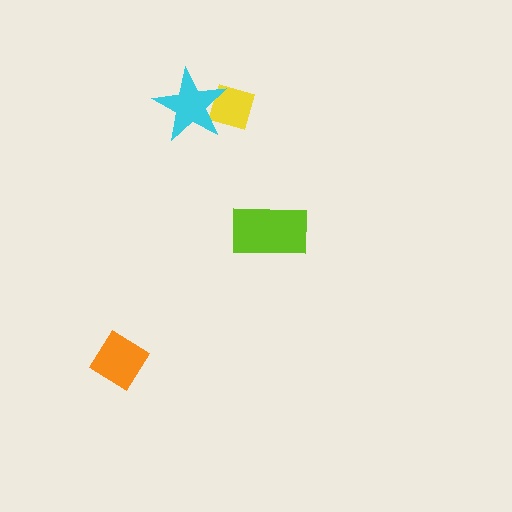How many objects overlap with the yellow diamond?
1 object overlaps with the yellow diamond.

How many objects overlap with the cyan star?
1 object overlaps with the cyan star.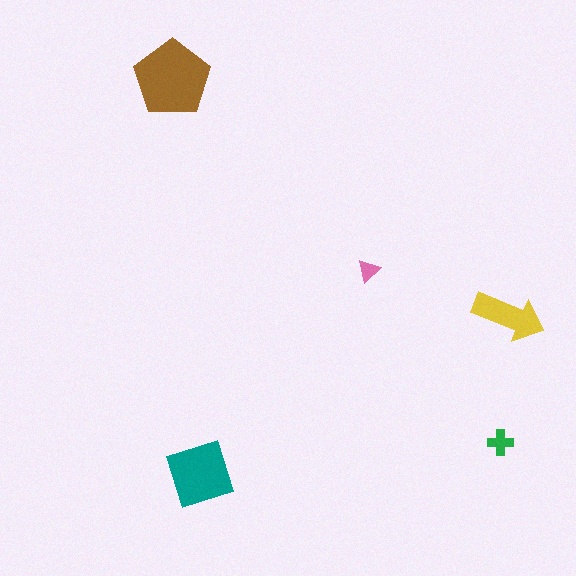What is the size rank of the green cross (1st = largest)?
4th.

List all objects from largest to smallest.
The brown pentagon, the teal diamond, the yellow arrow, the green cross, the pink triangle.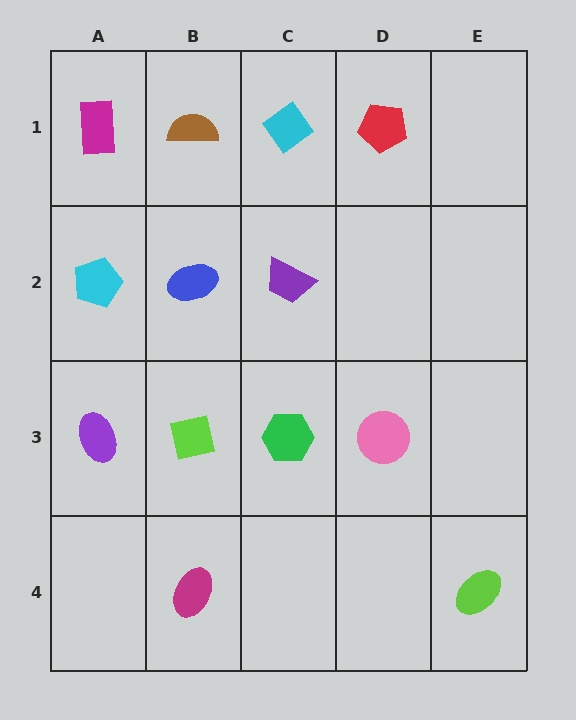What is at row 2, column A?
A cyan pentagon.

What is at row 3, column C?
A green hexagon.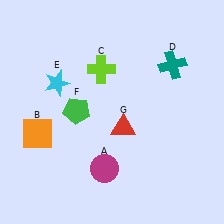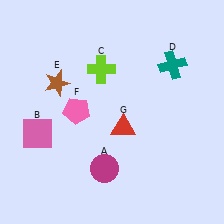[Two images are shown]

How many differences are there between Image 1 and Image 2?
There are 3 differences between the two images.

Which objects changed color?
B changed from orange to pink. E changed from cyan to brown. F changed from green to pink.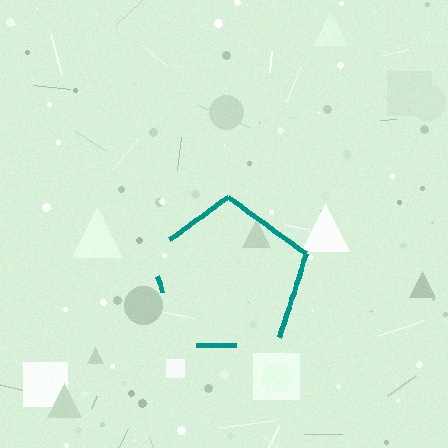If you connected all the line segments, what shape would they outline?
They would outline a pentagon.